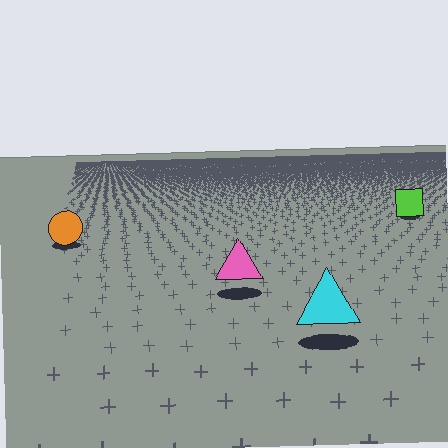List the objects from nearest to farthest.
From nearest to farthest: the cyan triangle, the pink triangle, the orange circle, the lime square.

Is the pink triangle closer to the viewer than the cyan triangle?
No. The cyan triangle is closer — you can tell from the texture gradient: the ground texture is coarser near it.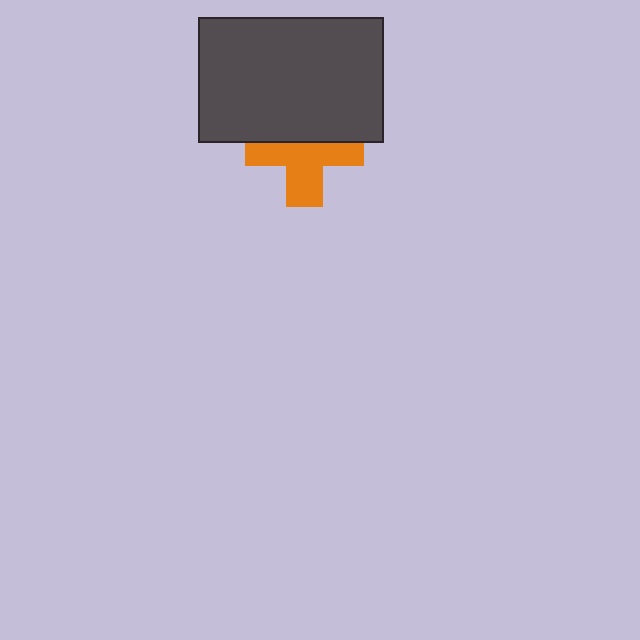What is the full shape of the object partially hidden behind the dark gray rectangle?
The partially hidden object is an orange cross.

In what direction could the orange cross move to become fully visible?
The orange cross could move down. That would shift it out from behind the dark gray rectangle entirely.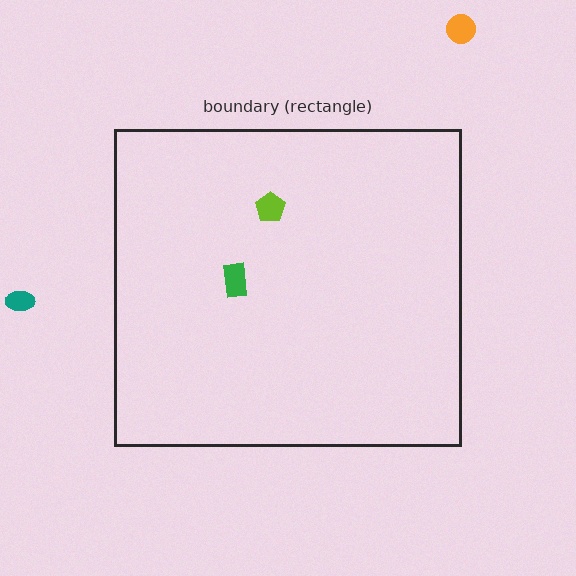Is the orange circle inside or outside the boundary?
Outside.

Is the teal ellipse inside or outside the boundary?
Outside.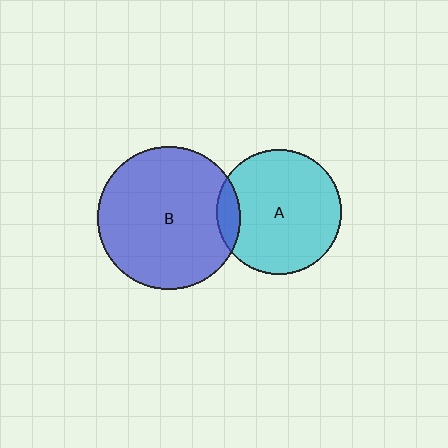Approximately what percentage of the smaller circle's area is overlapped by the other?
Approximately 10%.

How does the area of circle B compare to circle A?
Approximately 1.3 times.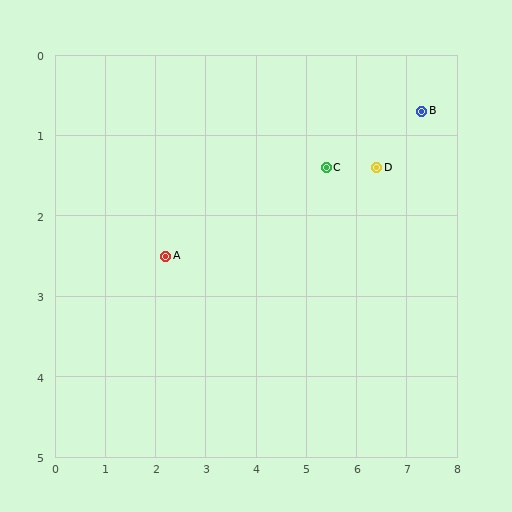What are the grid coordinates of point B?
Point B is at approximately (7.3, 0.7).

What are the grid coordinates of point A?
Point A is at approximately (2.2, 2.5).